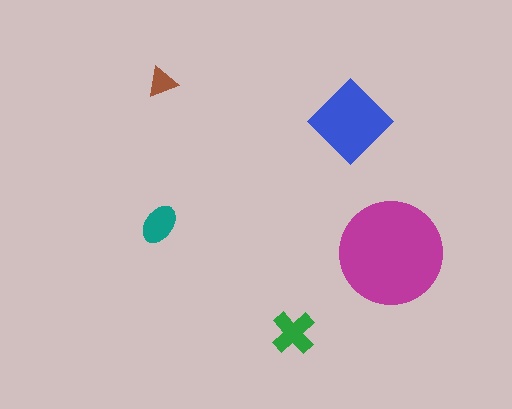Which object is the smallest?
The brown triangle.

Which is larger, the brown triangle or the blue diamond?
The blue diamond.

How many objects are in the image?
There are 5 objects in the image.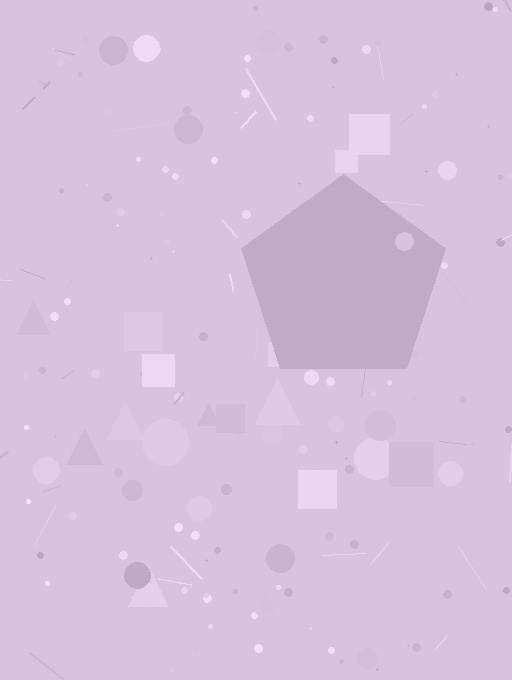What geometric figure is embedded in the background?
A pentagon is embedded in the background.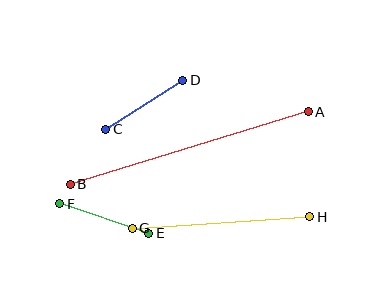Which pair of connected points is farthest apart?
Points A and B are farthest apart.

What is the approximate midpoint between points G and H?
The midpoint is at approximately (221, 222) pixels.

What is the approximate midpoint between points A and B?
The midpoint is at approximately (189, 148) pixels.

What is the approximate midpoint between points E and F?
The midpoint is at approximately (104, 218) pixels.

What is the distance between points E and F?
The distance is approximately 93 pixels.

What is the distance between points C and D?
The distance is approximately 91 pixels.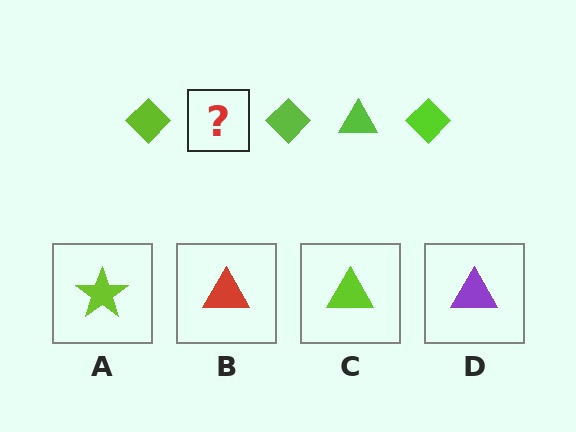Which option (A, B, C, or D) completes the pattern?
C.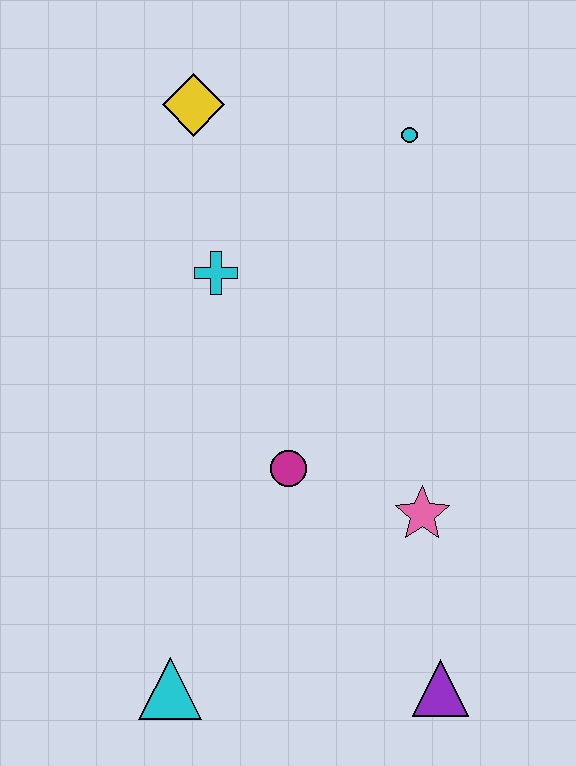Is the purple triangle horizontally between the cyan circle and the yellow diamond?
No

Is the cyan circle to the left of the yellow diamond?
No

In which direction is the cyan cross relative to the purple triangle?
The cyan cross is above the purple triangle.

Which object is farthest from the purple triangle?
The yellow diamond is farthest from the purple triangle.